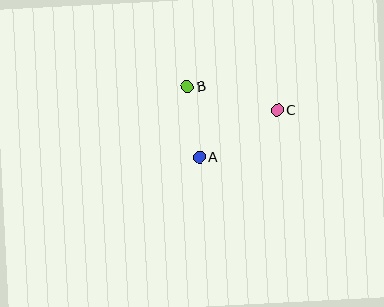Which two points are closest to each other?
Points A and B are closest to each other.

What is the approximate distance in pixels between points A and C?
The distance between A and C is approximately 91 pixels.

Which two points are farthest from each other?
Points B and C are farthest from each other.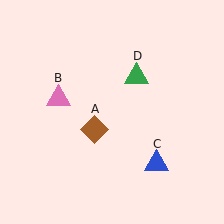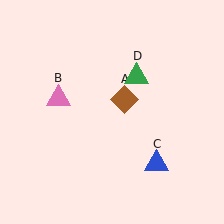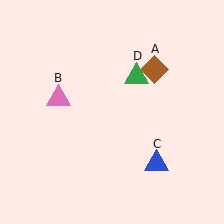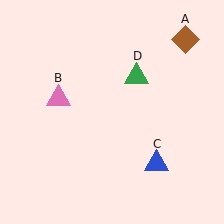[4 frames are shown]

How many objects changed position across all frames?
1 object changed position: brown diamond (object A).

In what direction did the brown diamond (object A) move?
The brown diamond (object A) moved up and to the right.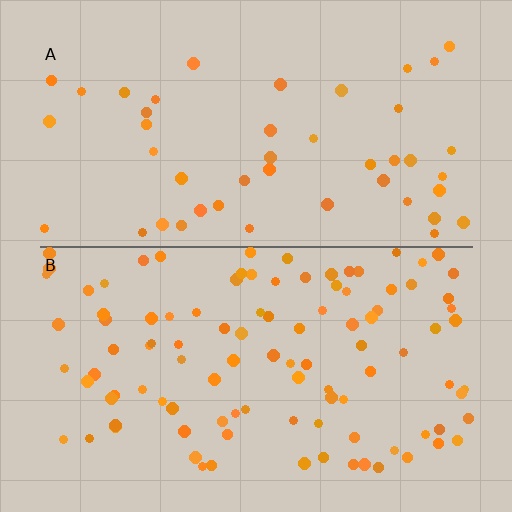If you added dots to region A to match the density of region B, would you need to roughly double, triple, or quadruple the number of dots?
Approximately double.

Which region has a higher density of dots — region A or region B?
B (the bottom).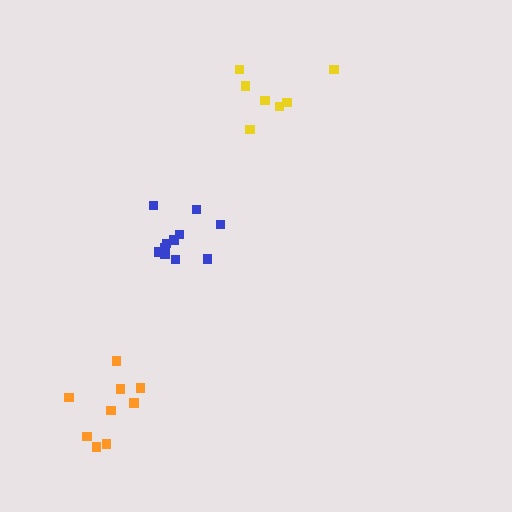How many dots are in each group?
Group 1: 11 dots, Group 2: 9 dots, Group 3: 7 dots (27 total).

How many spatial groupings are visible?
There are 3 spatial groupings.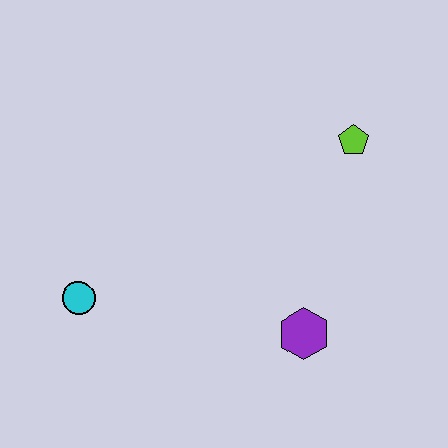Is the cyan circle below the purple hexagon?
No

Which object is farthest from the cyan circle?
The lime pentagon is farthest from the cyan circle.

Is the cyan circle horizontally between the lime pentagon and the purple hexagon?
No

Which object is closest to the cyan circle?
The purple hexagon is closest to the cyan circle.